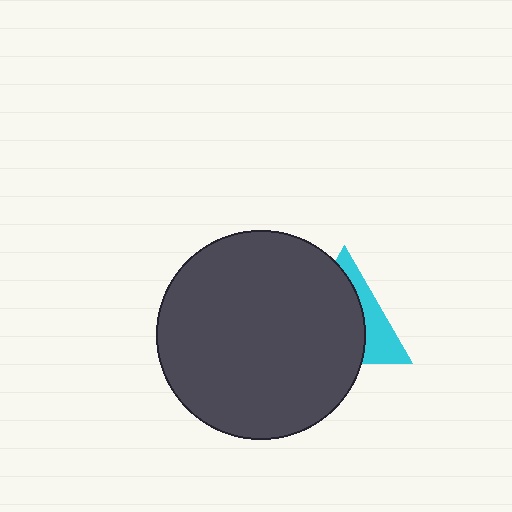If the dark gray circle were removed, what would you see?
You would see the complete cyan triangle.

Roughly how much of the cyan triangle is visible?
A small part of it is visible (roughly 33%).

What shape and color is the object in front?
The object in front is a dark gray circle.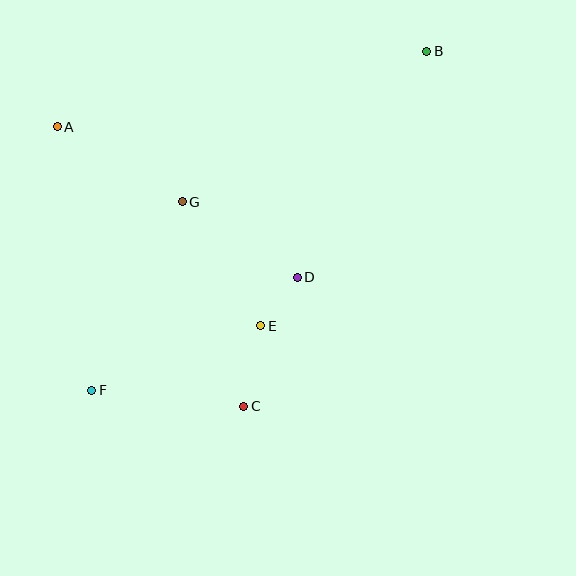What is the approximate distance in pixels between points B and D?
The distance between B and D is approximately 261 pixels.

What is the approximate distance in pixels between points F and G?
The distance between F and G is approximately 209 pixels.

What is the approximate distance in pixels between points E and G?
The distance between E and G is approximately 147 pixels.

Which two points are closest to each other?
Points D and E are closest to each other.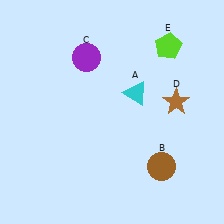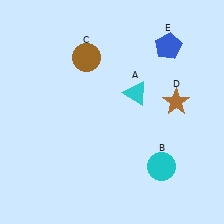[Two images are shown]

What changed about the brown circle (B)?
In Image 1, B is brown. In Image 2, it changed to cyan.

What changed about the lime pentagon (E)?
In Image 1, E is lime. In Image 2, it changed to blue.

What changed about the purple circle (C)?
In Image 1, C is purple. In Image 2, it changed to brown.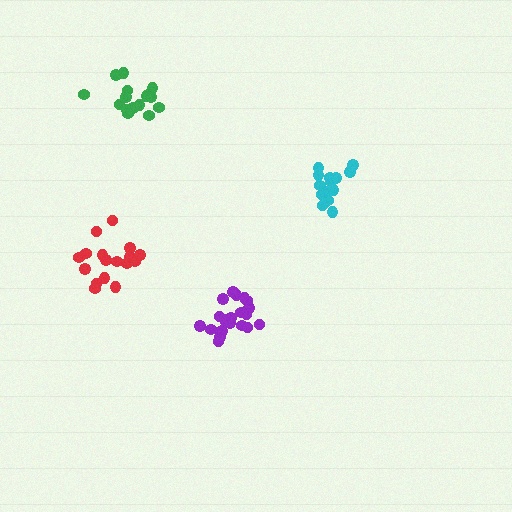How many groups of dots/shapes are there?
There are 4 groups.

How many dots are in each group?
Group 1: 15 dots, Group 2: 16 dots, Group 3: 20 dots, Group 4: 17 dots (68 total).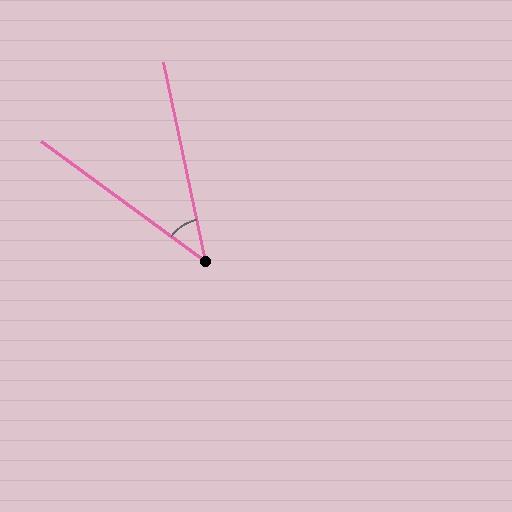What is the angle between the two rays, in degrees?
Approximately 42 degrees.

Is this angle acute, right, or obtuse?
It is acute.